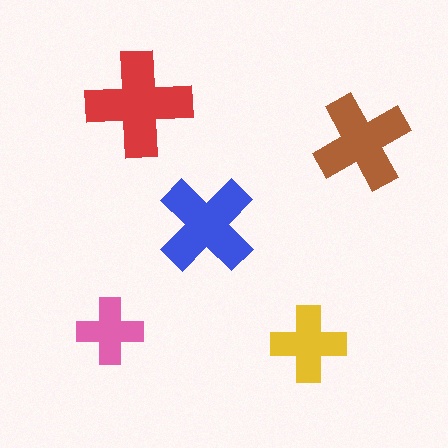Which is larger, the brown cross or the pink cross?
The brown one.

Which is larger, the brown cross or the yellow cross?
The brown one.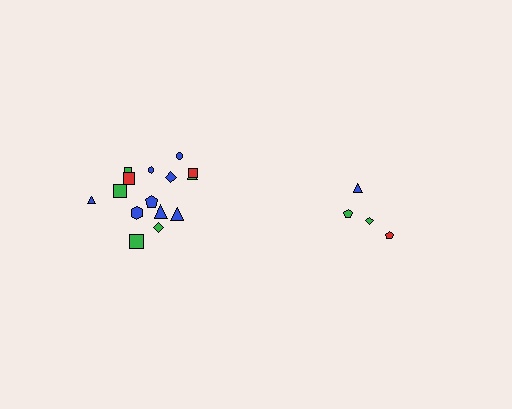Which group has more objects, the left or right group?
The left group.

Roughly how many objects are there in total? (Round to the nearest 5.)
Roughly 20 objects in total.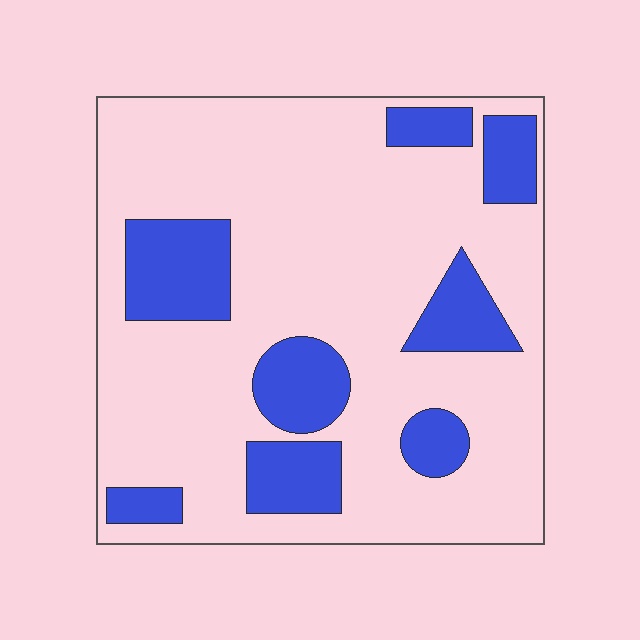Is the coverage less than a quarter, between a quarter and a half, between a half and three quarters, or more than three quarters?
Less than a quarter.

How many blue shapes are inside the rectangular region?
8.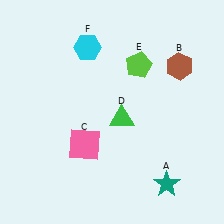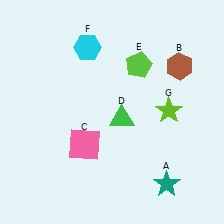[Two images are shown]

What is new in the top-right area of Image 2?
A lime star (G) was added in the top-right area of Image 2.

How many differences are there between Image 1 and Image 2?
There is 1 difference between the two images.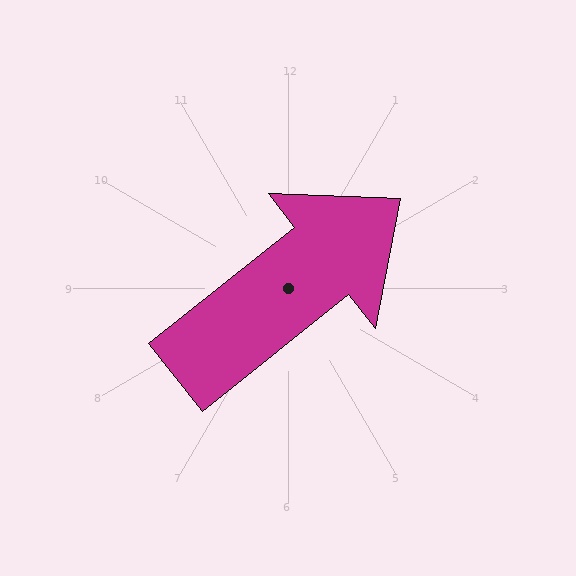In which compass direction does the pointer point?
Northeast.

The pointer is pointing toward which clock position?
Roughly 2 o'clock.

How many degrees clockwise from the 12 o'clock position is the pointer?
Approximately 52 degrees.